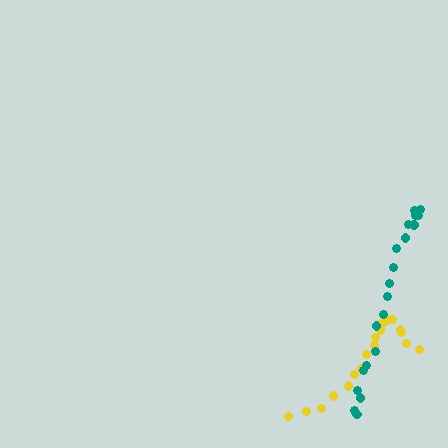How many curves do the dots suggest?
There are 2 distinct paths.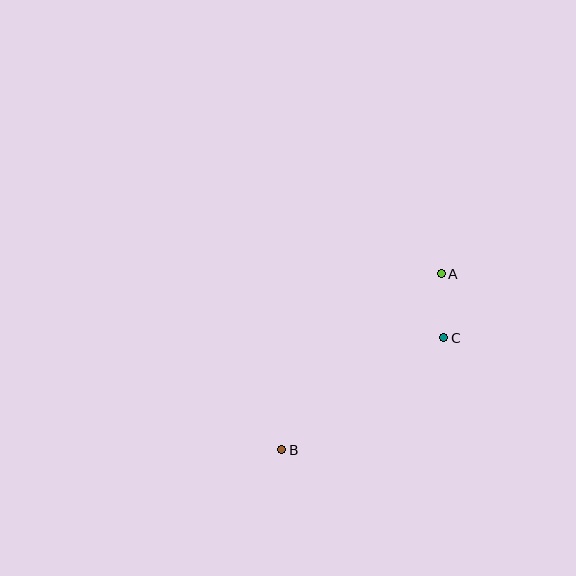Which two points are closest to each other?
Points A and C are closest to each other.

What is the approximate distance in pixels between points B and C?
The distance between B and C is approximately 197 pixels.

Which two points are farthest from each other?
Points A and B are farthest from each other.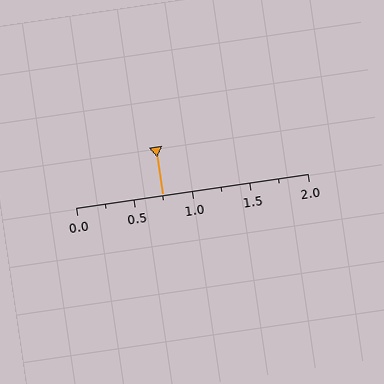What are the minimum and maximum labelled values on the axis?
The axis runs from 0.0 to 2.0.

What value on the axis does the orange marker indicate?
The marker indicates approximately 0.75.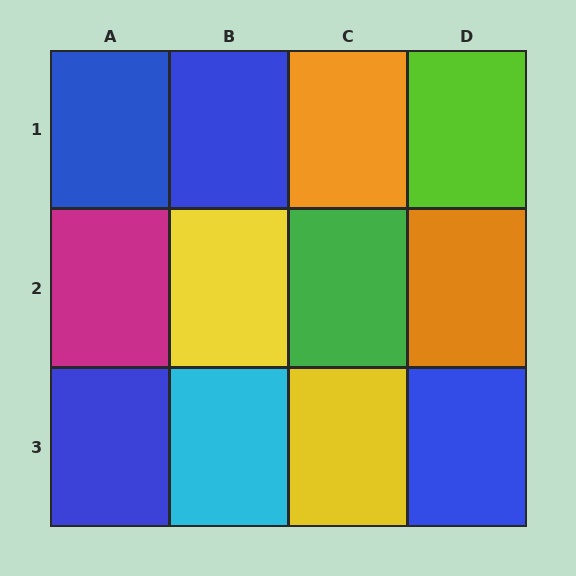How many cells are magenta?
1 cell is magenta.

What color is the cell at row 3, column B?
Cyan.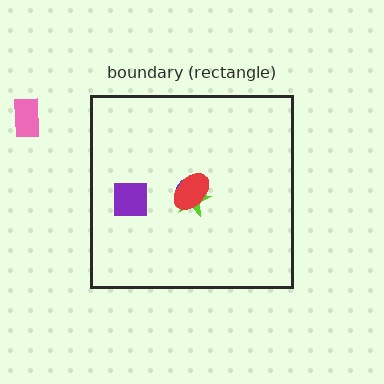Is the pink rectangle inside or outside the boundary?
Outside.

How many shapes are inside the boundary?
4 inside, 1 outside.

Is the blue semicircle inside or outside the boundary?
Inside.